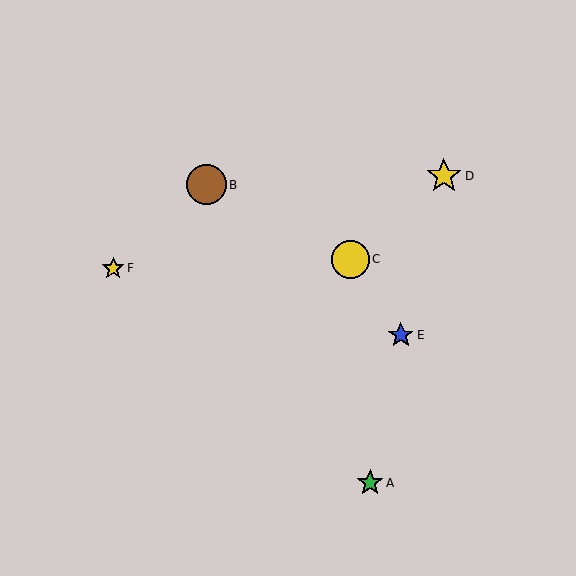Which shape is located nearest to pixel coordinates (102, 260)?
The yellow star (labeled F) at (113, 268) is nearest to that location.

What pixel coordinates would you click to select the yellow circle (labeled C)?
Click at (350, 259) to select the yellow circle C.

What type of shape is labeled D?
Shape D is a yellow star.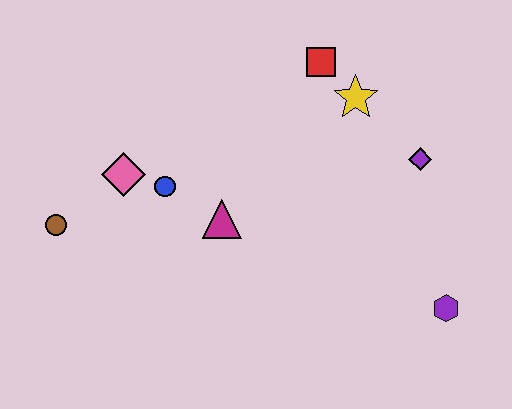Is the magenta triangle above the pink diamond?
No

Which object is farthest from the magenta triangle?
The purple hexagon is farthest from the magenta triangle.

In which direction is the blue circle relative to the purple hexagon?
The blue circle is to the left of the purple hexagon.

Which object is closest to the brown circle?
The pink diamond is closest to the brown circle.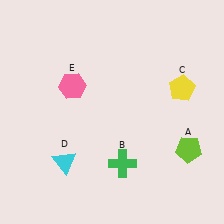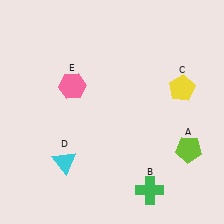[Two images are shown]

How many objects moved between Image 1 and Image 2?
1 object moved between the two images.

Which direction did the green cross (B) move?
The green cross (B) moved right.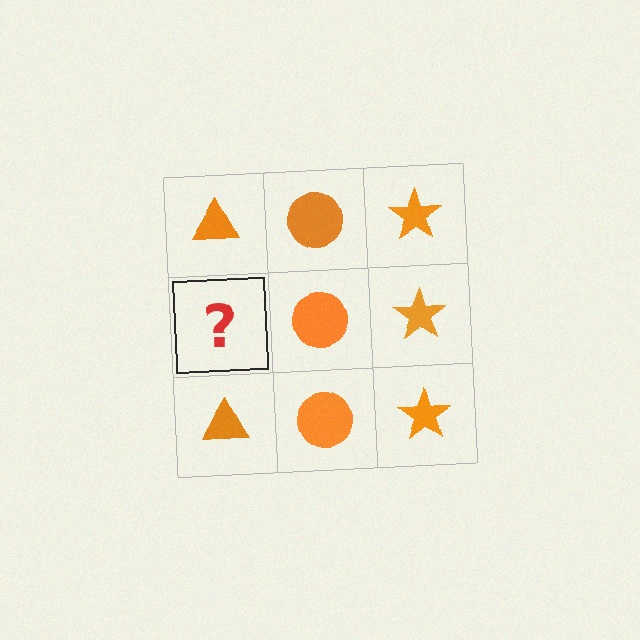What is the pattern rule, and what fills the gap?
The rule is that each column has a consistent shape. The gap should be filled with an orange triangle.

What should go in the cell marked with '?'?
The missing cell should contain an orange triangle.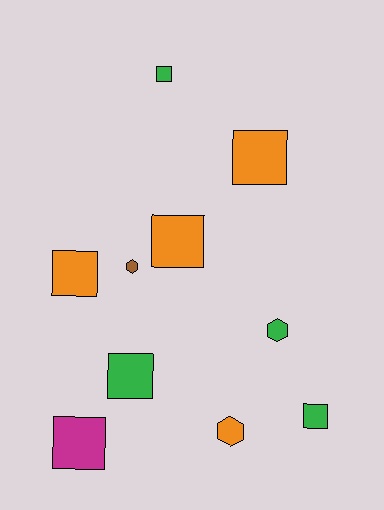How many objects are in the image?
There are 10 objects.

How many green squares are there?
There are 3 green squares.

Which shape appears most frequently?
Square, with 7 objects.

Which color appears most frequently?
Green, with 4 objects.